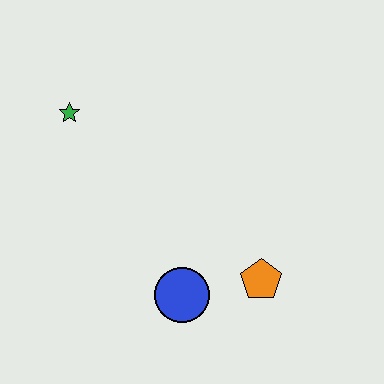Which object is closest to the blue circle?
The orange pentagon is closest to the blue circle.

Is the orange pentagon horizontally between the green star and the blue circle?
No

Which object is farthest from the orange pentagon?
The green star is farthest from the orange pentagon.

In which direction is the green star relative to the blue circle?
The green star is above the blue circle.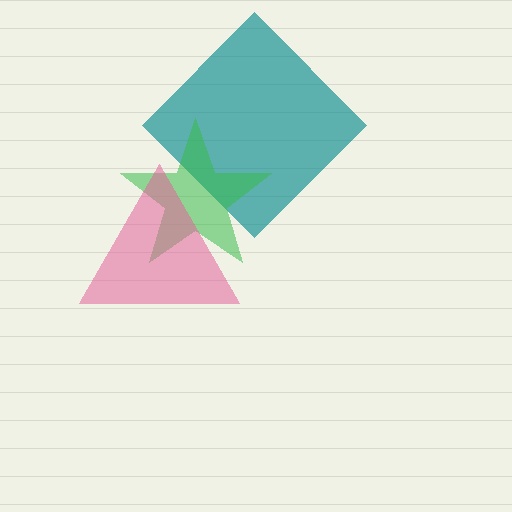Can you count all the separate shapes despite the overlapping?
Yes, there are 3 separate shapes.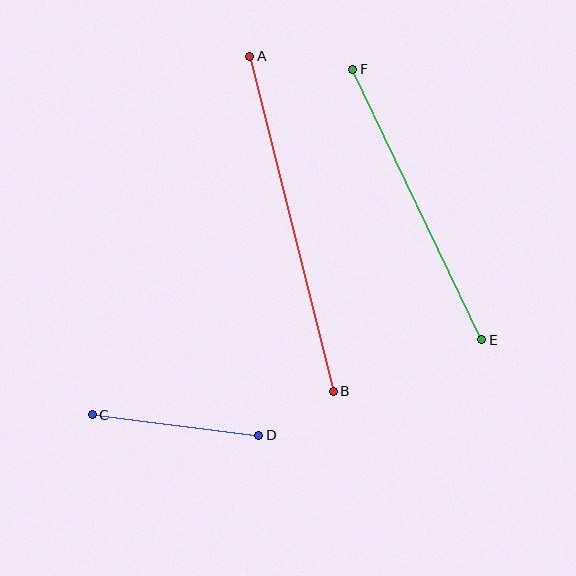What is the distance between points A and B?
The distance is approximately 345 pixels.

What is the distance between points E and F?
The distance is approximately 300 pixels.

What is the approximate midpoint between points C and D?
The midpoint is at approximately (176, 425) pixels.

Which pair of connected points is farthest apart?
Points A and B are farthest apart.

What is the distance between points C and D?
The distance is approximately 168 pixels.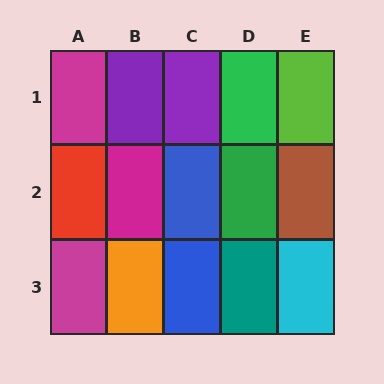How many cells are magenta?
3 cells are magenta.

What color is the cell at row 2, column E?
Brown.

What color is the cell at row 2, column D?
Green.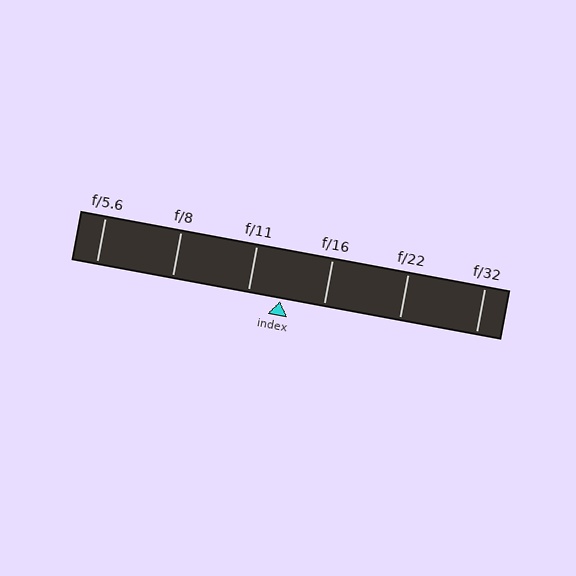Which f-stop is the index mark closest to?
The index mark is closest to f/11.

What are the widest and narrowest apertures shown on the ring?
The widest aperture shown is f/5.6 and the narrowest is f/32.